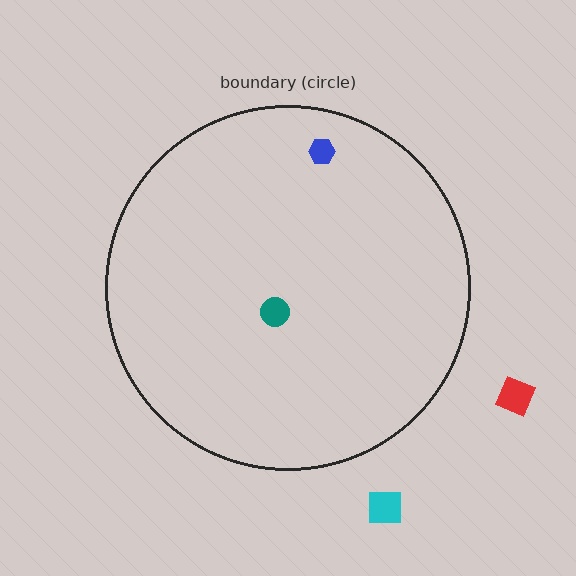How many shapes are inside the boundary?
2 inside, 2 outside.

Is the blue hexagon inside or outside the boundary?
Inside.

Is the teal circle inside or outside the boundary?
Inside.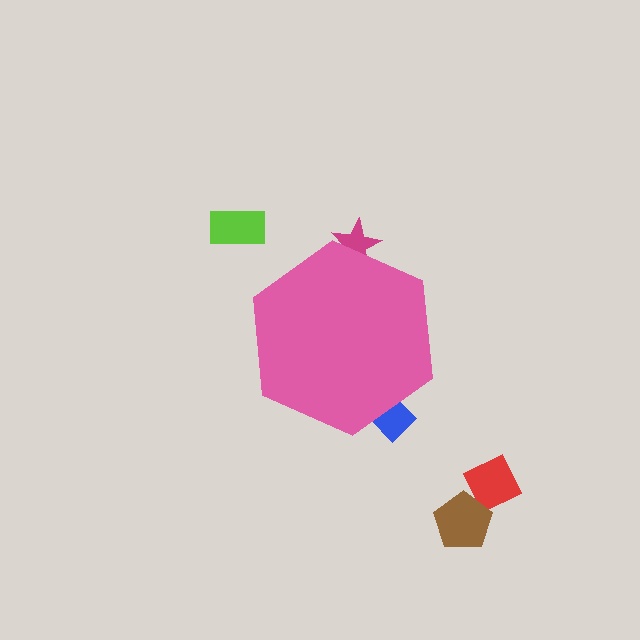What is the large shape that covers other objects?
A pink hexagon.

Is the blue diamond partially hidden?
Yes, the blue diamond is partially hidden behind the pink hexagon.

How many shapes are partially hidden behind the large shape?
2 shapes are partially hidden.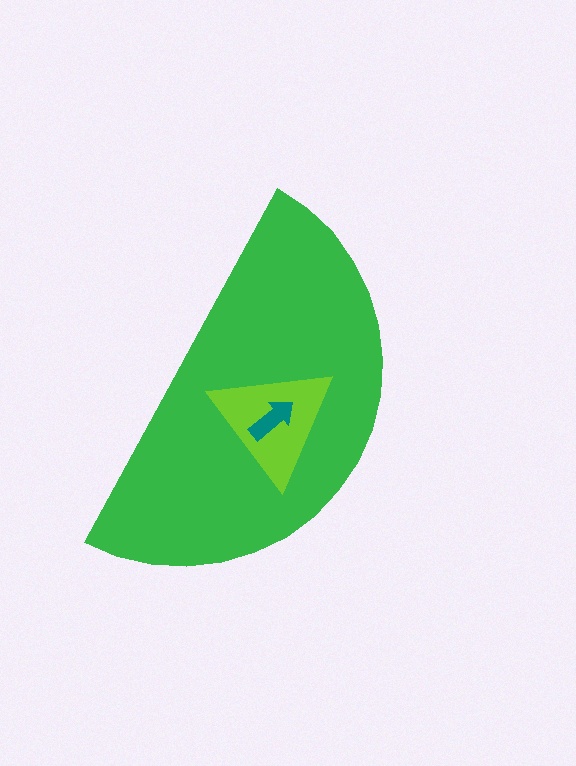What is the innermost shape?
The teal arrow.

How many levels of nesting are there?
3.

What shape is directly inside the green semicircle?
The lime triangle.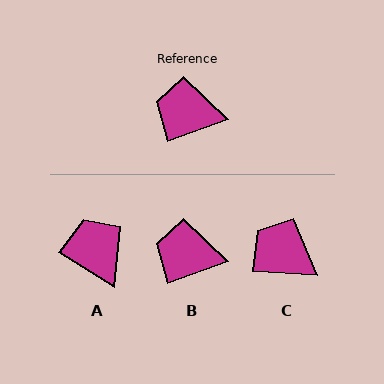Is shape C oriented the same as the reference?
No, it is off by about 23 degrees.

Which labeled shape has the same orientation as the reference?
B.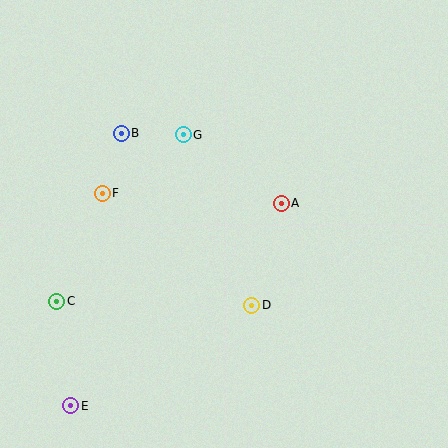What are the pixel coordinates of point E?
Point E is at (71, 406).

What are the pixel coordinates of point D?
Point D is at (251, 305).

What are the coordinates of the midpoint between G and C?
The midpoint between G and C is at (120, 218).